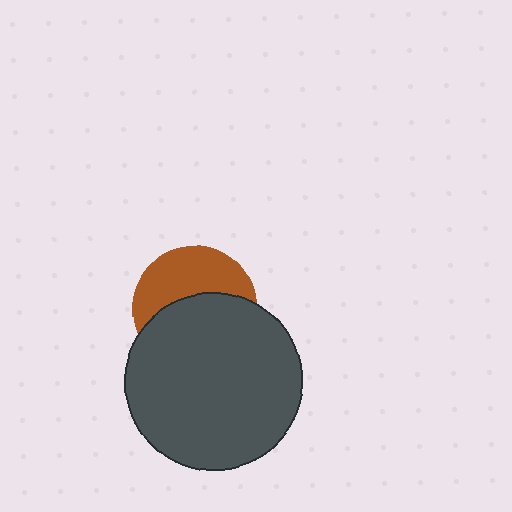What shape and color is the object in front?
The object in front is a dark gray circle.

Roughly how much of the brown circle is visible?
A small part of it is visible (roughly 44%).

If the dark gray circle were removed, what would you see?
You would see the complete brown circle.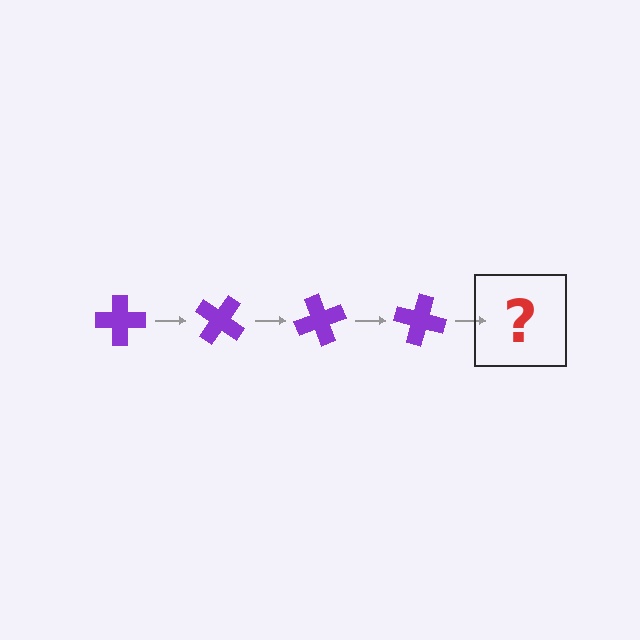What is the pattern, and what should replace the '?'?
The pattern is that the cross rotates 35 degrees each step. The '?' should be a purple cross rotated 140 degrees.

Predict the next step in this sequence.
The next step is a purple cross rotated 140 degrees.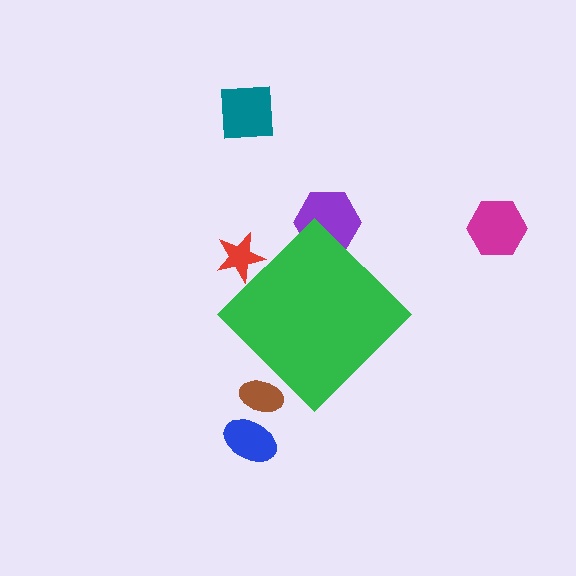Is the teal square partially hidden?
No, the teal square is fully visible.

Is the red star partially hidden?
Yes, the red star is partially hidden behind the green diamond.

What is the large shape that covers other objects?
A green diamond.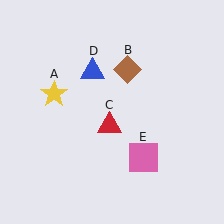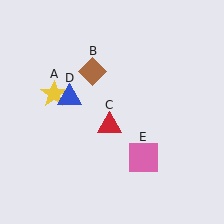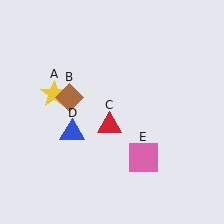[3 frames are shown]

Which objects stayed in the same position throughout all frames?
Yellow star (object A) and red triangle (object C) and pink square (object E) remained stationary.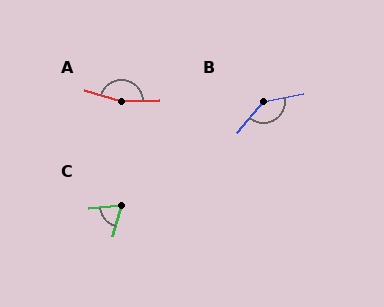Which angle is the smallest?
C, at approximately 69 degrees.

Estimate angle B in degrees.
Approximately 142 degrees.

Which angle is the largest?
A, at approximately 161 degrees.